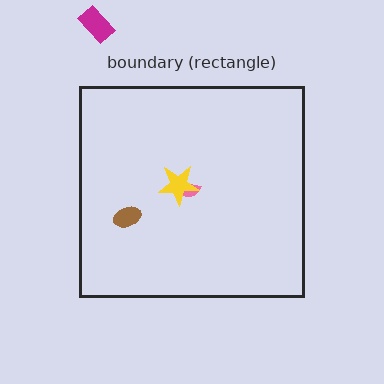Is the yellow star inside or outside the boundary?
Inside.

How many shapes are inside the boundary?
3 inside, 1 outside.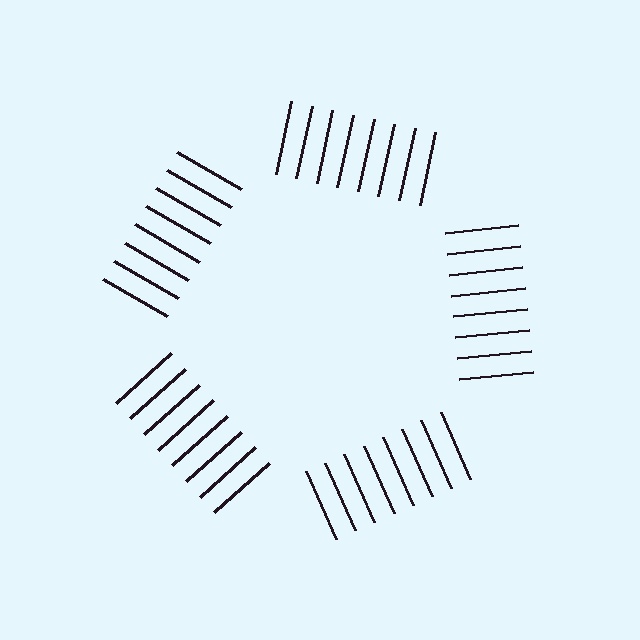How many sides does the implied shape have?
5 sides — the line-ends trace a pentagon.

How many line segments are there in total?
40 — 8 along each of the 5 edges.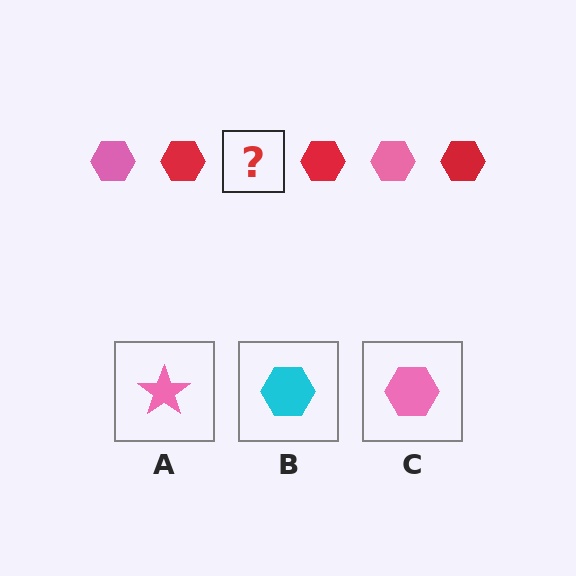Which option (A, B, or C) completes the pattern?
C.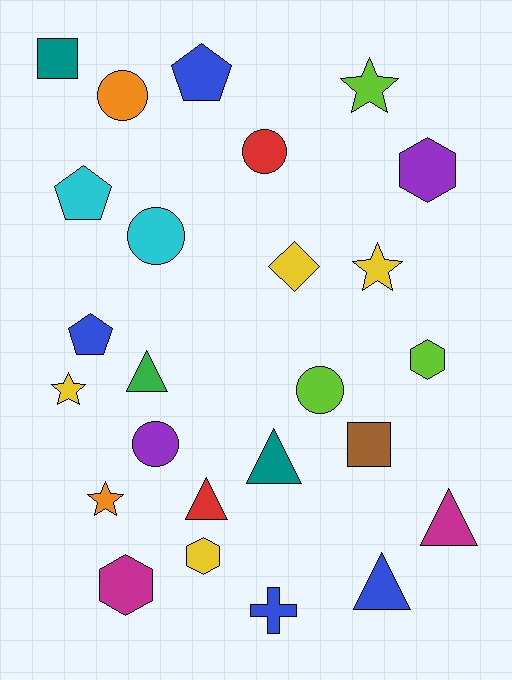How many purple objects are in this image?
There are 2 purple objects.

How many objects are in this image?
There are 25 objects.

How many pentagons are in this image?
There are 3 pentagons.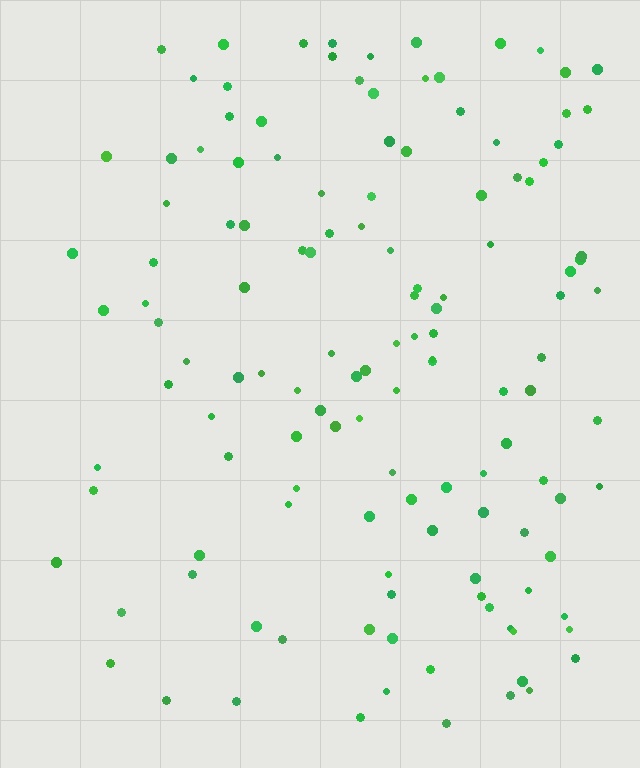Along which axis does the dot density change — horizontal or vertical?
Horizontal.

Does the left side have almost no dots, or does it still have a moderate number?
Still a moderate number, just noticeably fewer than the right.